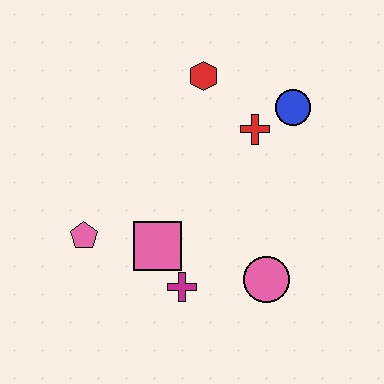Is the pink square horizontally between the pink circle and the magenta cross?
No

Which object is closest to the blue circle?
The red cross is closest to the blue circle.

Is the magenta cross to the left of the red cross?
Yes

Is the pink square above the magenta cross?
Yes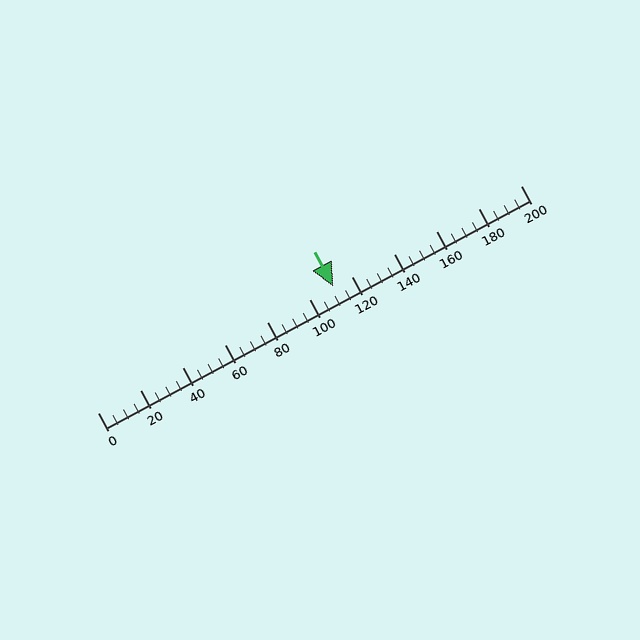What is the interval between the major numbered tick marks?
The major tick marks are spaced 20 units apart.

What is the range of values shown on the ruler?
The ruler shows values from 0 to 200.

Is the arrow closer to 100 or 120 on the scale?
The arrow is closer to 120.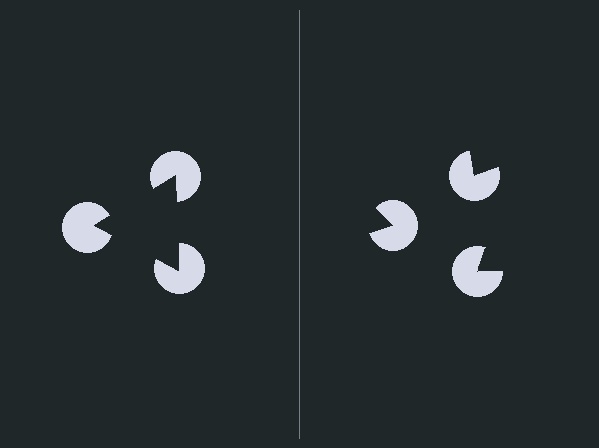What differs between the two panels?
The pac-man discs are positioned identically on both sides; only the wedge orientations differ. On the left they align to a triangle; on the right they are misaligned.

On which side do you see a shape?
An illusory triangle appears on the left side. On the right side the wedge cuts are rotated, so no coherent shape forms.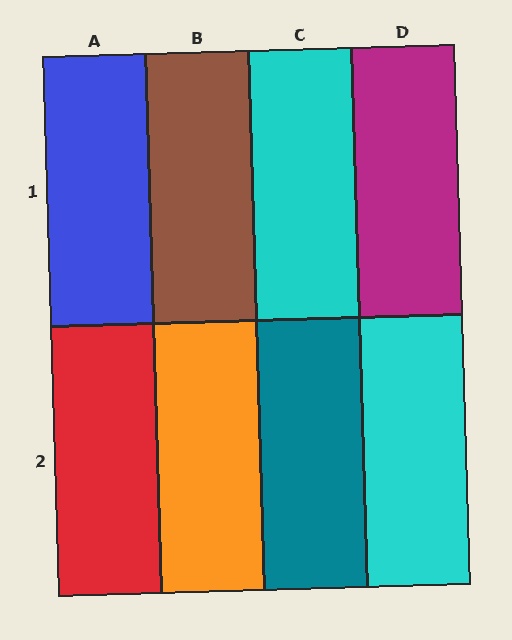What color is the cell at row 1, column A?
Blue.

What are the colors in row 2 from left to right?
Red, orange, teal, cyan.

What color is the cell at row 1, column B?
Brown.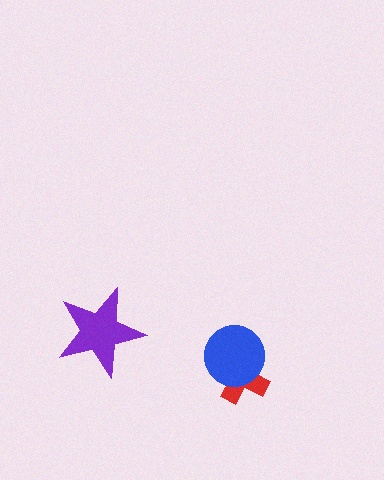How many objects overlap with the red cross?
1 object overlaps with the red cross.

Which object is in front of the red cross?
The blue circle is in front of the red cross.